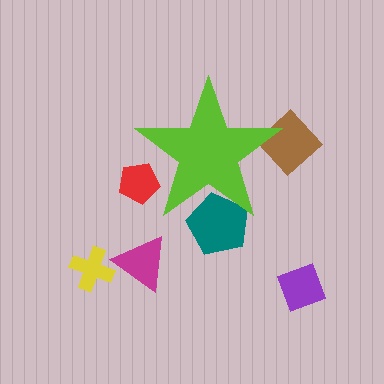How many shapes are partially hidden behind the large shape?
3 shapes are partially hidden.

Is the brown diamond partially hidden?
Yes, the brown diamond is partially hidden behind the lime star.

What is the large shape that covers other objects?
A lime star.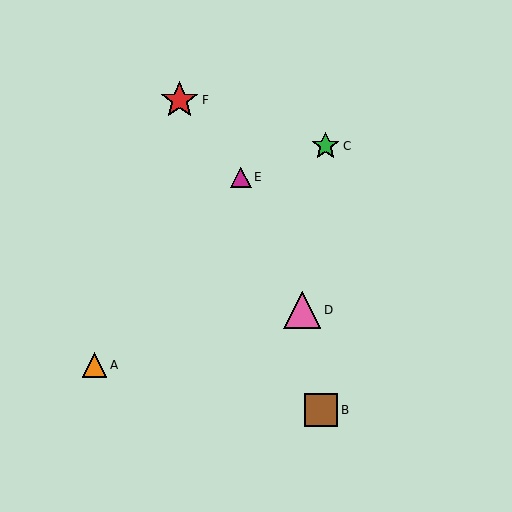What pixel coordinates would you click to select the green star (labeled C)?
Click at (326, 146) to select the green star C.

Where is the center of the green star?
The center of the green star is at (326, 146).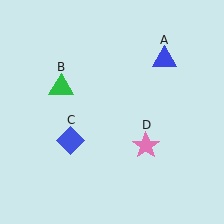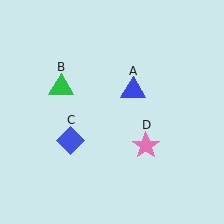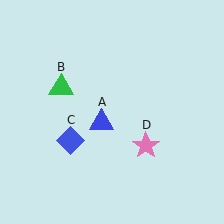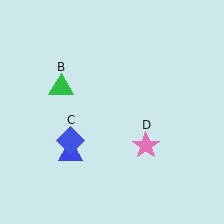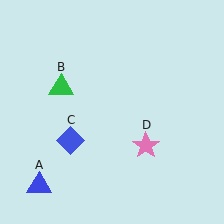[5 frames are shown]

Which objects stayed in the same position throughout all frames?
Green triangle (object B) and blue diamond (object C) and pink star (object D) remained stationary.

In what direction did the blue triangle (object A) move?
The blue triangle (object A) moved down and to the left.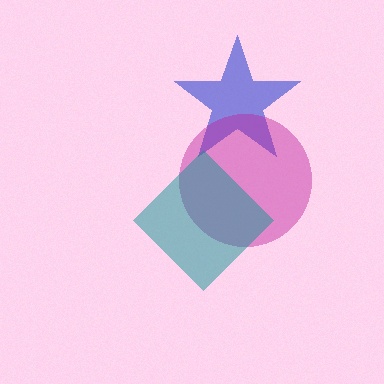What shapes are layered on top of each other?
The layered shapes are: a blue star, a magenta circle, a teal diamond.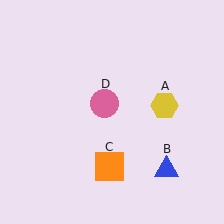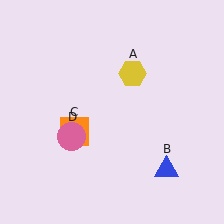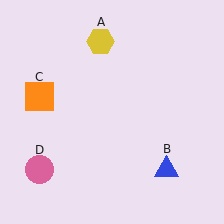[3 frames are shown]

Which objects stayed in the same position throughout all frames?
Blue triangle (object B) remained stationary.